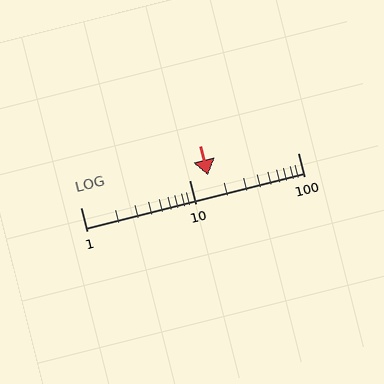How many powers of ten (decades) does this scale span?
The scale spans 2 decades, from 1 to 100.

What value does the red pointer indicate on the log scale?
The pointer indicates approximately 15.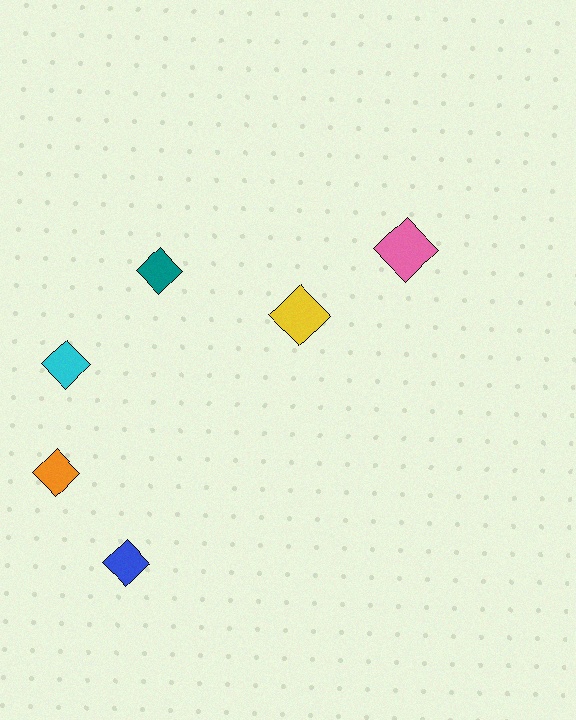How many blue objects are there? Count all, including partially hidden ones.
There is 1 blue object.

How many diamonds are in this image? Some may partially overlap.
There are 6 diamonds.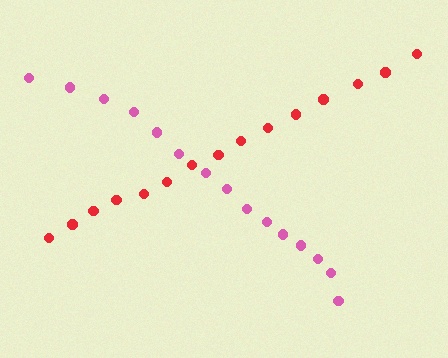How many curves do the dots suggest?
There are 2 distinct paths.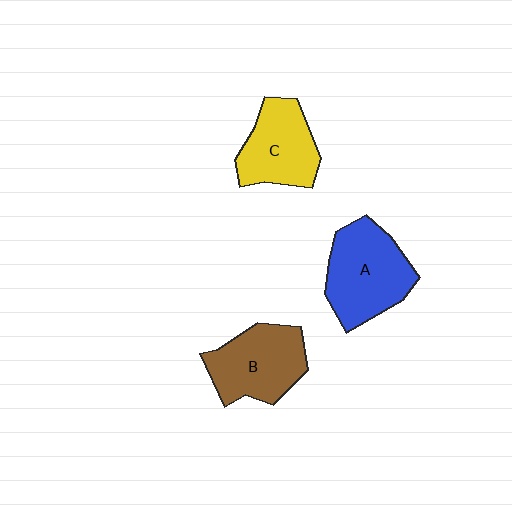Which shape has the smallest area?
Shape C (yellow).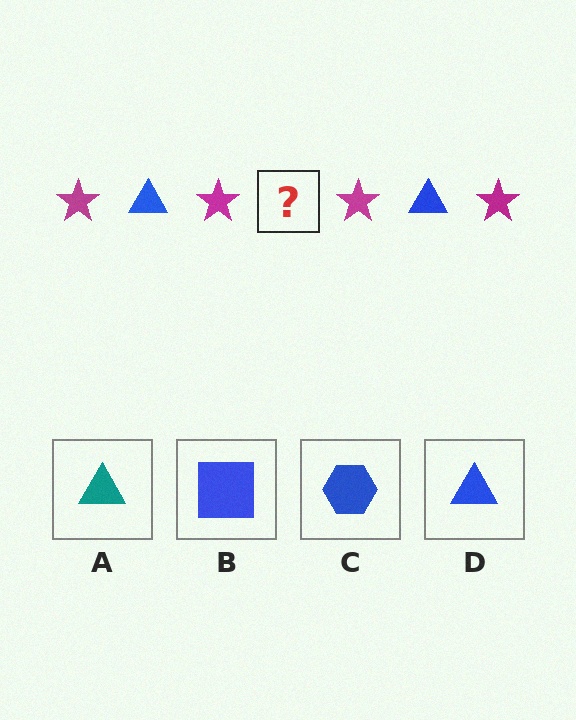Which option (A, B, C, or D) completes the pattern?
D.